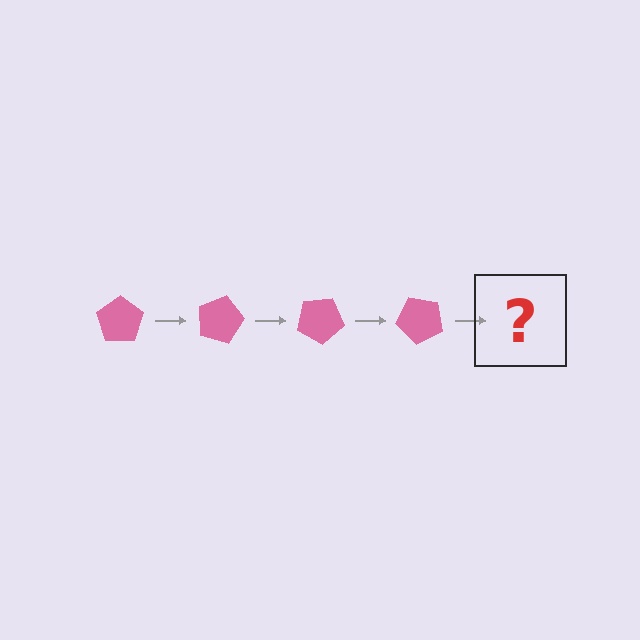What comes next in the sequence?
The next element should be a pink pentagon rotated 60 degrees.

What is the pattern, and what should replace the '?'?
The pattern is that the pentagon rotates 15 degrees each step. The '?' should be a pink pentagon rotated 60 degrees.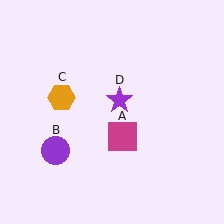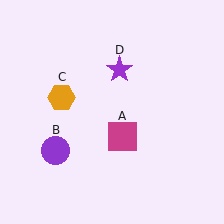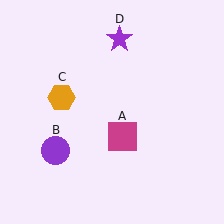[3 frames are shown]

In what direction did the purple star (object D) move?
The purple star (object D) moved up.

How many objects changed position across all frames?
1 object changed position: purple star (object D).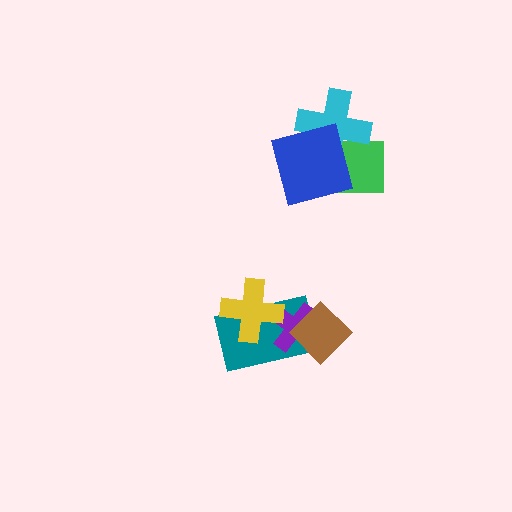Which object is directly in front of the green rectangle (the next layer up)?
The cyan cross is directly in front of the green rectangle.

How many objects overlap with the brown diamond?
2 objects overlap with the brown diamond.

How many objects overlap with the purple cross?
3 objects overlap with the purple cross.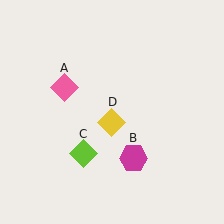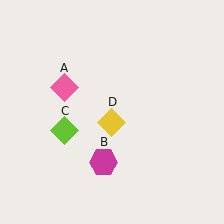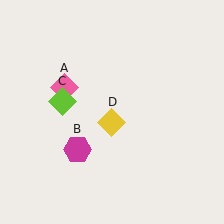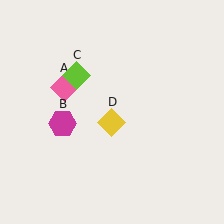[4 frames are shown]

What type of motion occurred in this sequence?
The magenta hexagon (object B), lime diamond (object C) rotated clockwise around the center of the scene.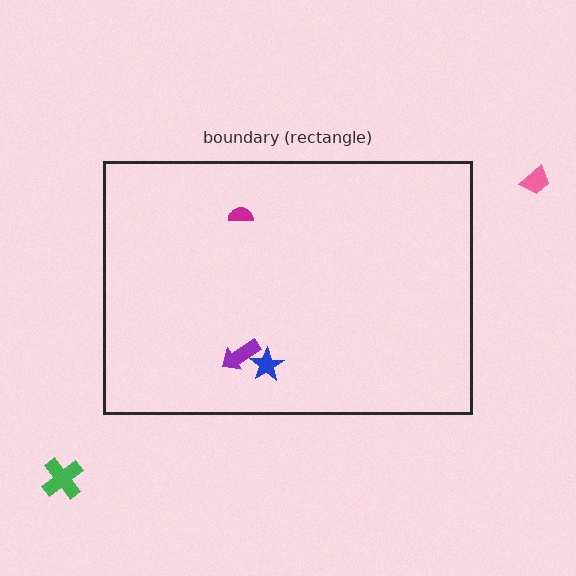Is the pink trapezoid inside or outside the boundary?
Outside.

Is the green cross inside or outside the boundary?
Outside.